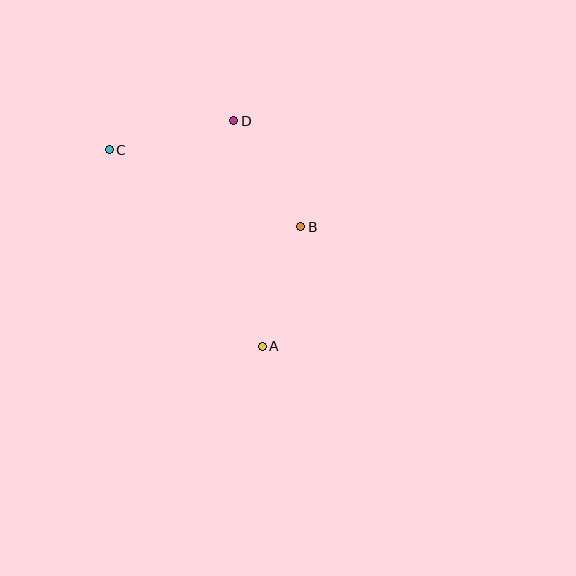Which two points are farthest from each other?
Points A and C are farthest from each other.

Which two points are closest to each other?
Points A and B are closest to each other.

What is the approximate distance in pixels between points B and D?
The distance between B and D is approximately 125 pixels.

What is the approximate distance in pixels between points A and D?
The distance between A and D is approximately 227 pixels.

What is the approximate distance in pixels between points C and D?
The distance between C and D is approximately 128 pixels.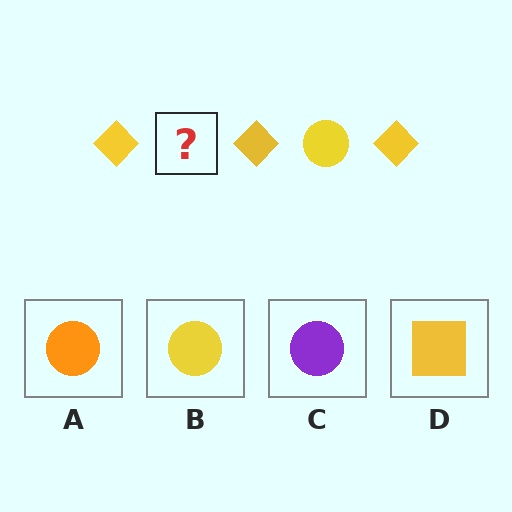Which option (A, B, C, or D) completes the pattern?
B.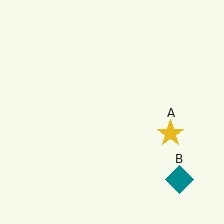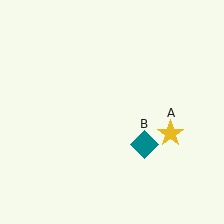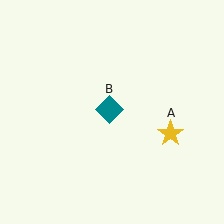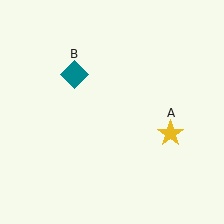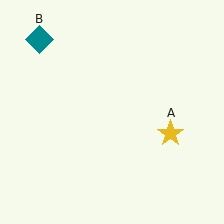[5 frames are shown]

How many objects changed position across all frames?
1 object changed position: teal diamond (object B).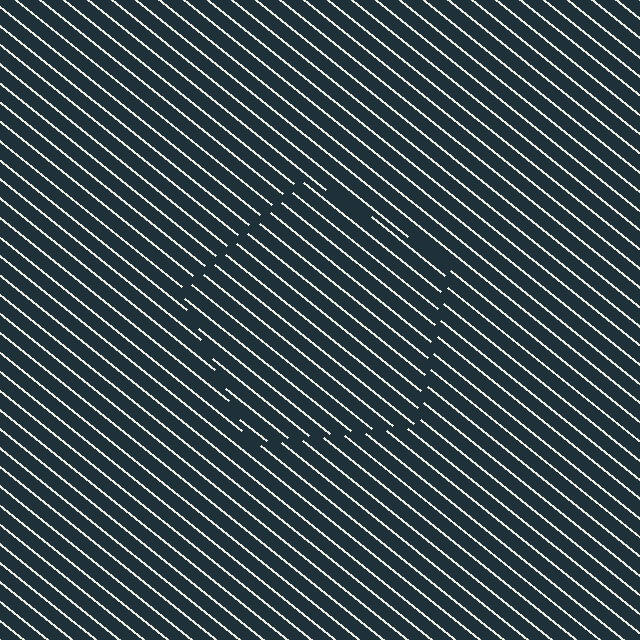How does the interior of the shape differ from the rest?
The interior of the shape contains the same grating, shifted by half a period — the contour is defined by the phase discontinuity where line-ends from the inner and outer gratings abut.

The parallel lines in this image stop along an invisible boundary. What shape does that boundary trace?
An illusory pentagon. The interior of the shape contains the same grating, shifted by half a period — the contour is defined by the phase discontinuity where line-ends from the inner and outer gratings abut.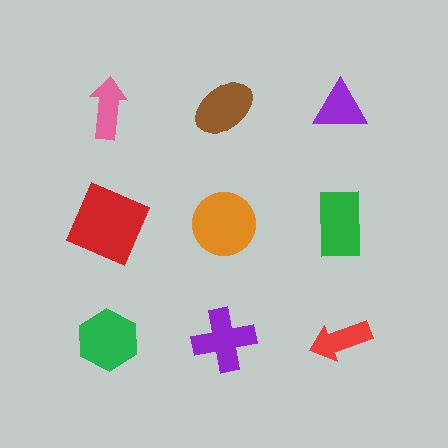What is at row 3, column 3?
A red arrow.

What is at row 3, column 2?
A purple cross.